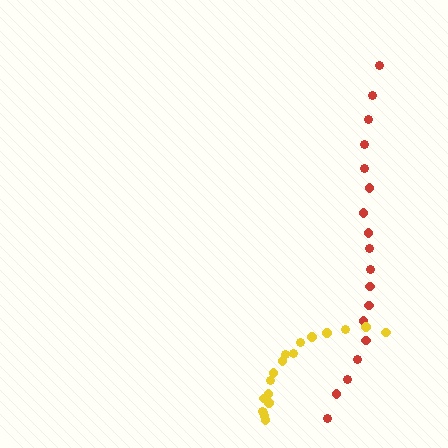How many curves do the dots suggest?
There are 2 distinct paths.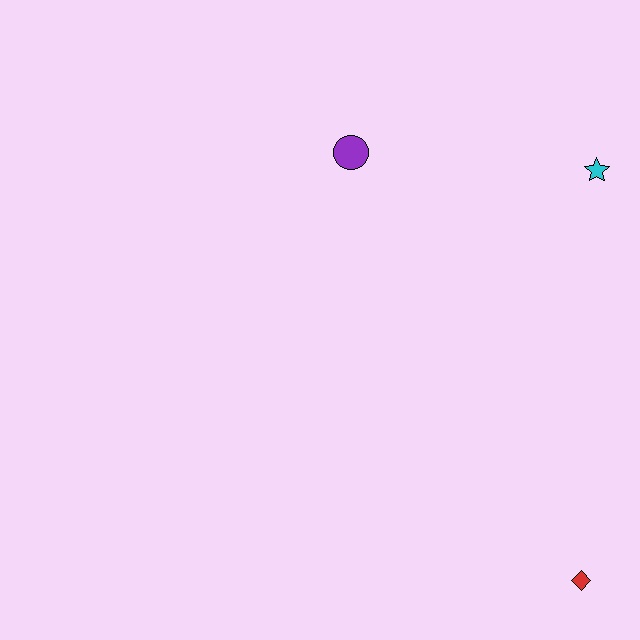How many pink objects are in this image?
There are no pink objects.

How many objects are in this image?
There are 3 objects.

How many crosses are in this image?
There are no crosses.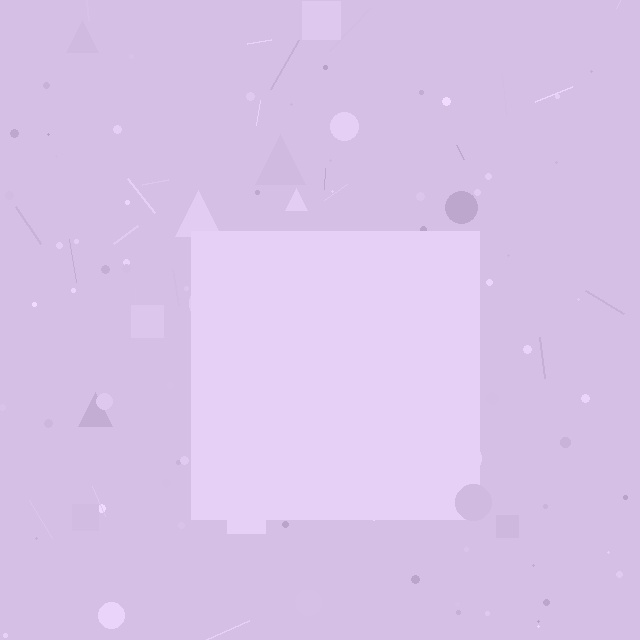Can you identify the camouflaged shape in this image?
The camouflaged shape is a square.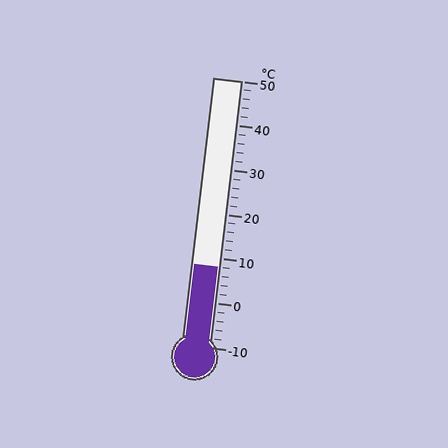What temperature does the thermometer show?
The thermometer shows approximately 8°C.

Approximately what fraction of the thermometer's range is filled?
The thermometer is filled to approximately 30% of its range.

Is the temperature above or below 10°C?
The temperature is below 10°C.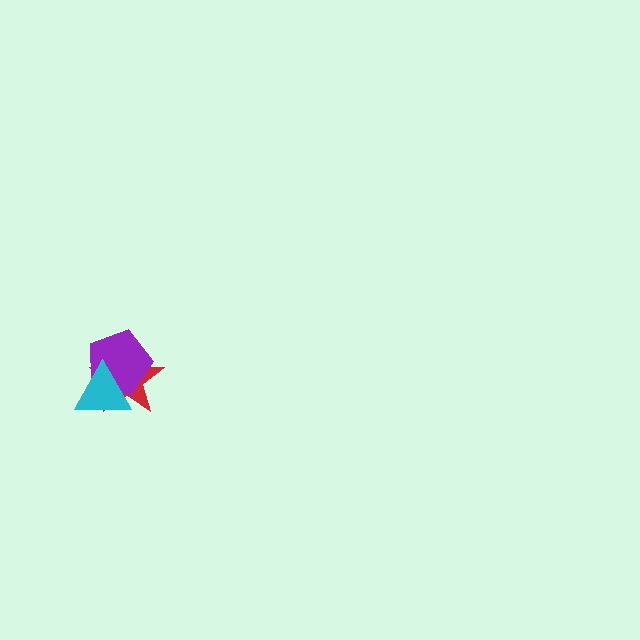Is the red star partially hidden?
Yes, it is partially covered by another shape.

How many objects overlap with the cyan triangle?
2 objects overlap with the cyan triangle.